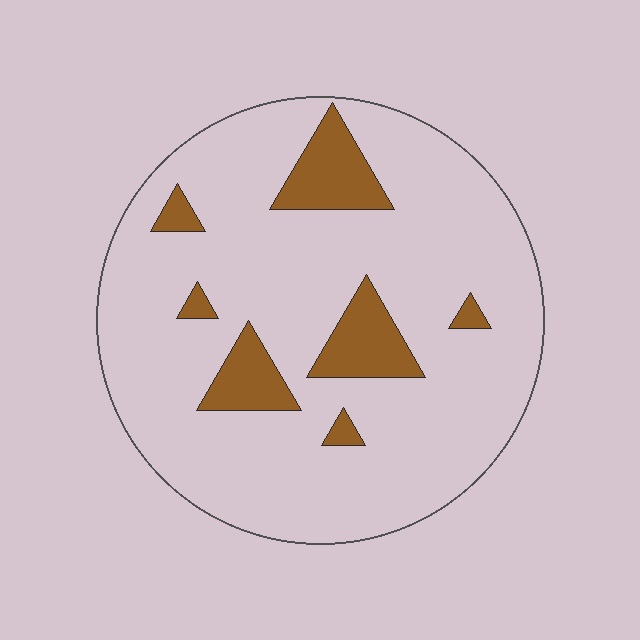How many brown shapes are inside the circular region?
7.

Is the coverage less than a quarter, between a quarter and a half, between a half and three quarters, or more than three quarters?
Less than a quarter.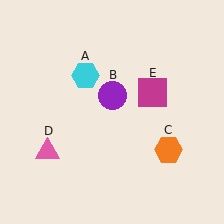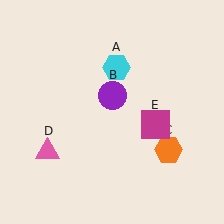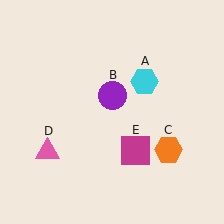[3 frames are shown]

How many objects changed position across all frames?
2 objects changed position: cyan hexagon (object A), magenta square (object E).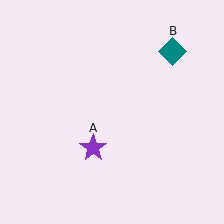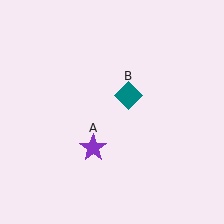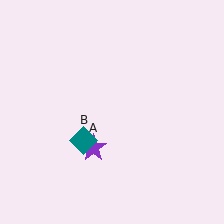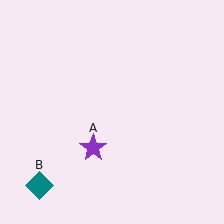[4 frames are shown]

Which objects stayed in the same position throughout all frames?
Purple star (object A) remained stationary.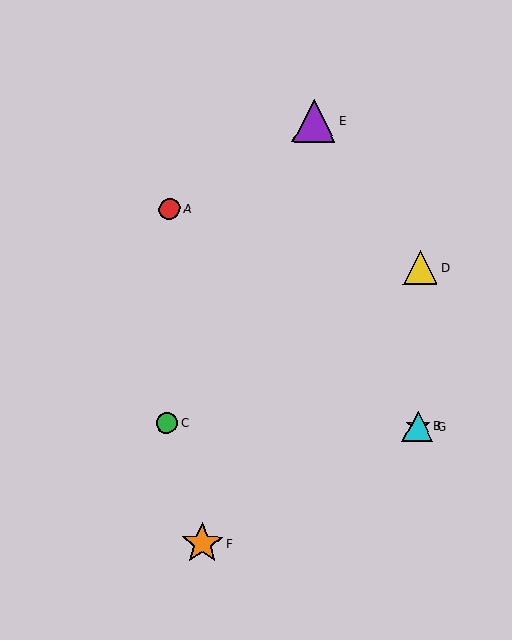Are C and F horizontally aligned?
No, C is at y≈423 and F is at y≈544.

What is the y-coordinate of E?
Object E is at y≈121.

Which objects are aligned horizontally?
Objects B, C, G are aligned horizontally.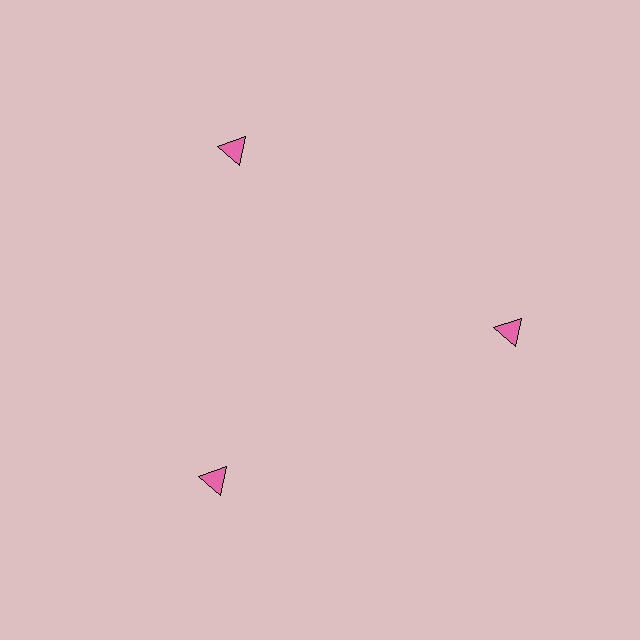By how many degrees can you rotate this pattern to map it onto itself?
The pattern maps onto itself every 120 degrees of rotation.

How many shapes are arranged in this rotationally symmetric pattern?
There are 3 shapes, arranged in 3 groups of 1.